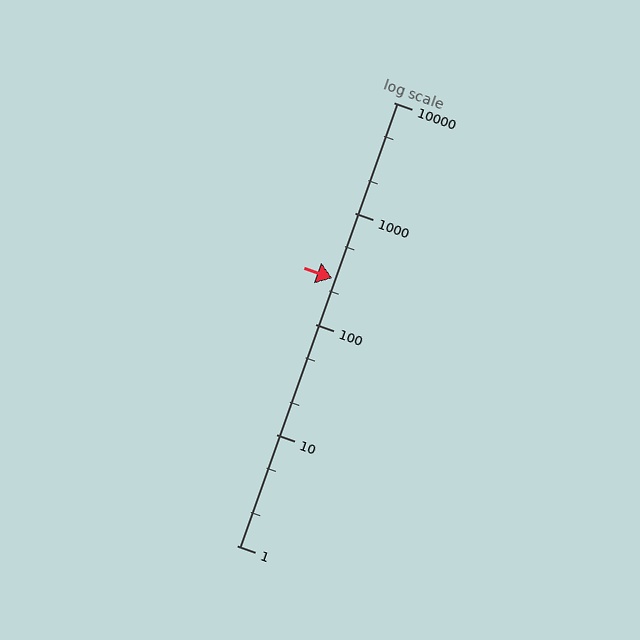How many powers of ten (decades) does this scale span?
The scale spans 4 decades, from 1 to 10000.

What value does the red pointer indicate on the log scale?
The pointer indicates approximately 260.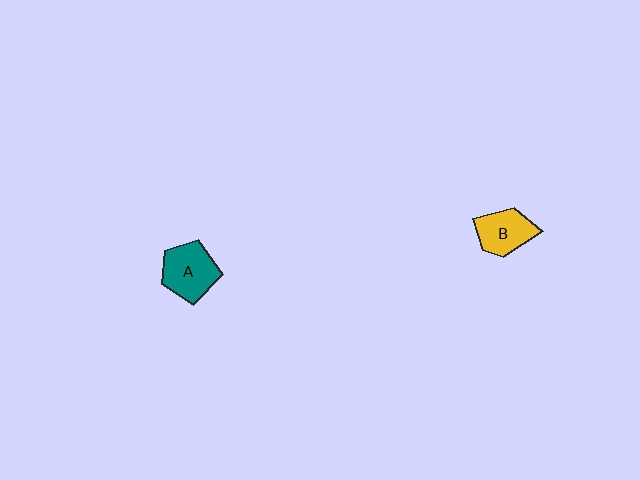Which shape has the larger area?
Shape A (teal).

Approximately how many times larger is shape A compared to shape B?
Approximately 1.2 times.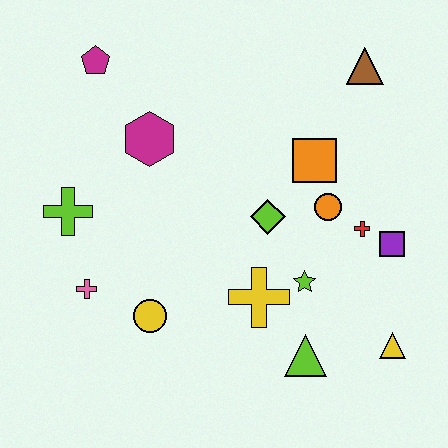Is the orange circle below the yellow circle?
No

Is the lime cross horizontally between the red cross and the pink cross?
No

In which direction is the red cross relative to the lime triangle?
The red cross is above the lime triangle.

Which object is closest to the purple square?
The red cross is closest to the purple square.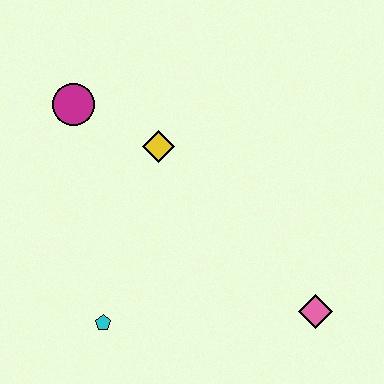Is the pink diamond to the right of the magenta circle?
Yes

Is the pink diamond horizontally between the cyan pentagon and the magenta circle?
No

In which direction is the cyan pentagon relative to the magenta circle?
The cyan pentagon is below the magenta circle.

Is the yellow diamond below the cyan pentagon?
No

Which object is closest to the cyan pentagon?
The yellow diamond is closest to the cyan pentagon.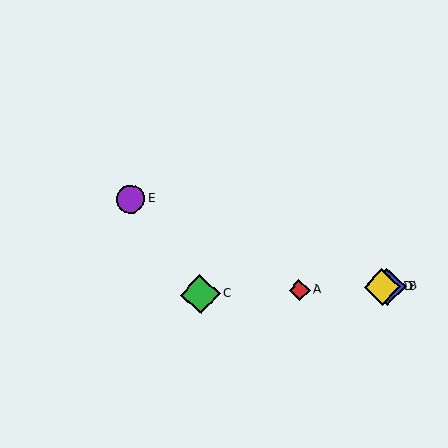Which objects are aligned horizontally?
Objects A, B, C, D are aligned horizontally.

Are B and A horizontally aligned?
Yes, both are at y≈287.